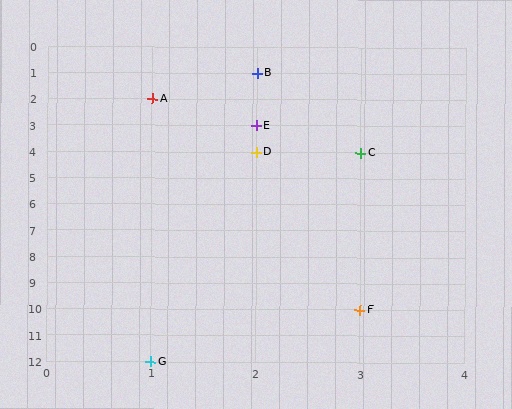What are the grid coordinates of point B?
Point B is at grid coordinates (2, 1).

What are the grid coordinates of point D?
Point D is at grid coordinates (2, 4).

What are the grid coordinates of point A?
Point A is at grid coordinates (1, 2).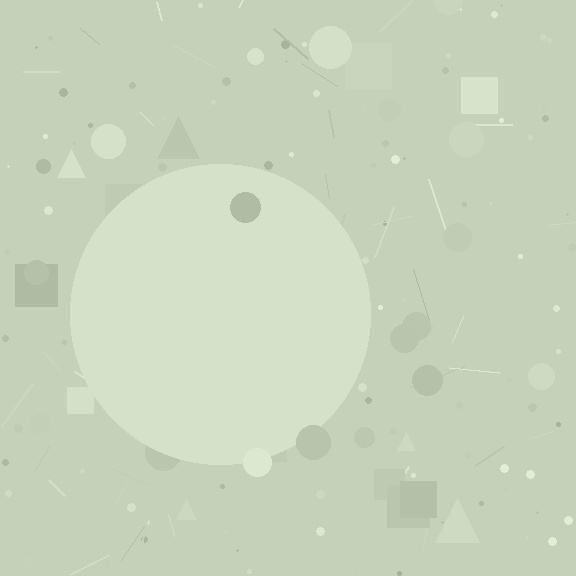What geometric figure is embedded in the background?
A circle is embedded in the background.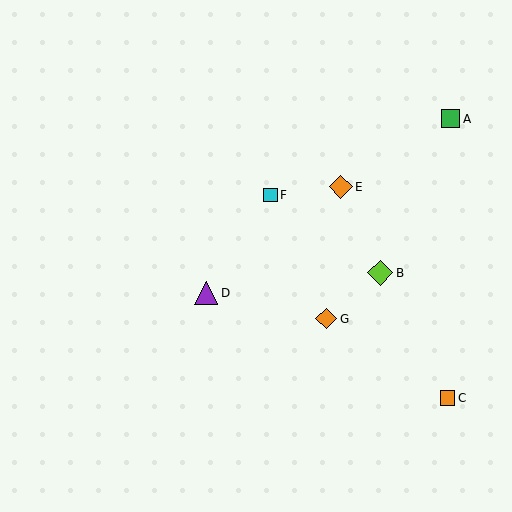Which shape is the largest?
The lime diamond (labeled B) is the largest.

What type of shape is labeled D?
Shape D is a purple triangle.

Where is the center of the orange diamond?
The center of the orange diamond is at (326, 319).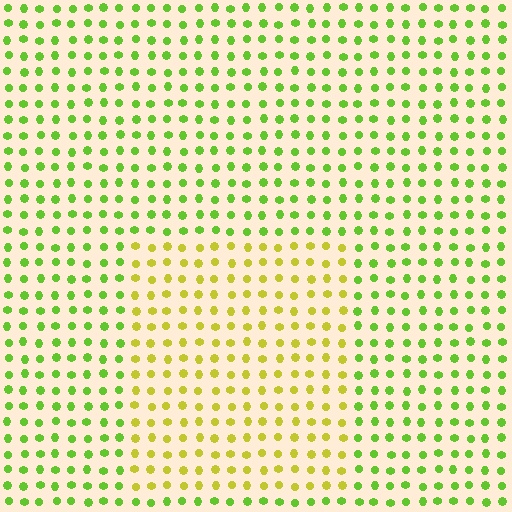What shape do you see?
I see a rectangle.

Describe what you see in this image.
The image is filled with small lime elements in a uniform arrangement. A rectangle-shaped region is visible where the elements are tinted to a slightly different hue, forming a subtle color boundary.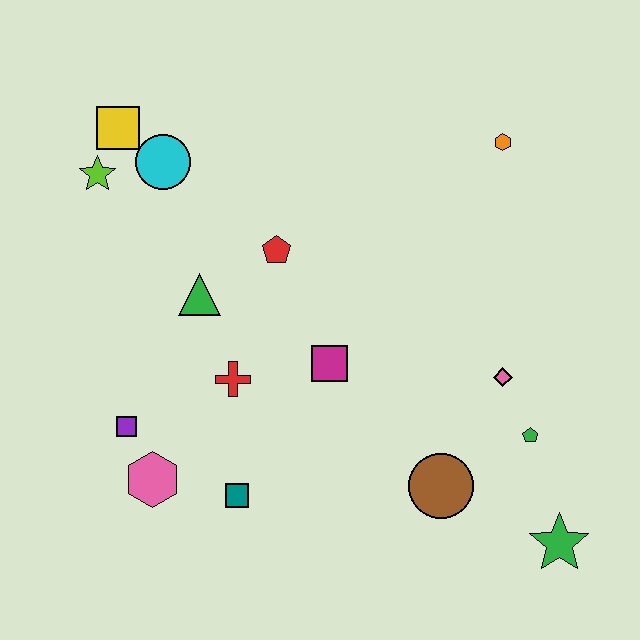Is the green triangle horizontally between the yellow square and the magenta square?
Yes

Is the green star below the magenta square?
Yes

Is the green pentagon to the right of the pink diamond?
Yes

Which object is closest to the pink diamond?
The green pentagon is closest to the pink diamond.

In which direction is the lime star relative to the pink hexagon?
The lime star is above the pink hexagon.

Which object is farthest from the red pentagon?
The green star is farthest from the red pentagon.